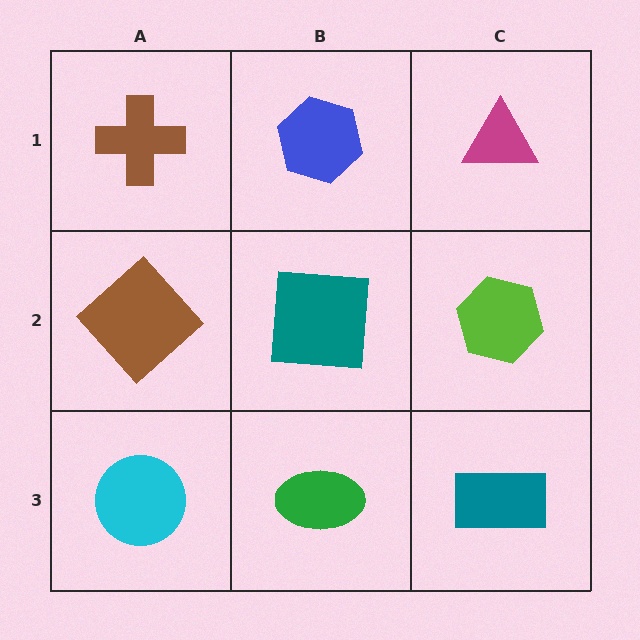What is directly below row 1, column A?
A brown diamond.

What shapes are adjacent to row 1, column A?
A brown diamond (row 2, column A), a blue hexagon (row 1, column B).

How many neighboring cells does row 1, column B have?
3.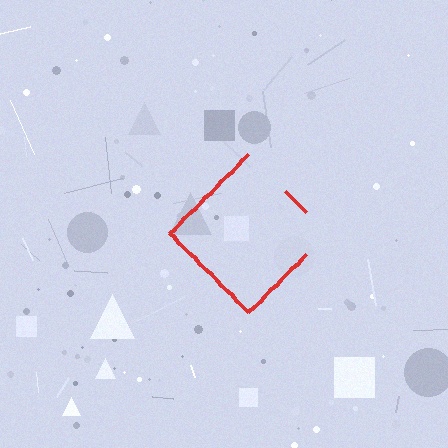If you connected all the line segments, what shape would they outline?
They would outline a diamond.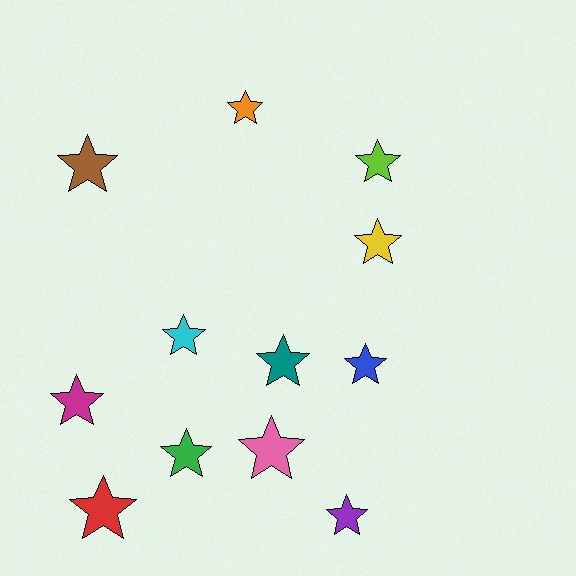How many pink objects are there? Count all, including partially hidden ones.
There is 1 pink object.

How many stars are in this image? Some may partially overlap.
There are 12 stars.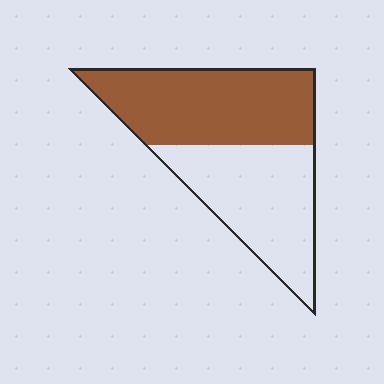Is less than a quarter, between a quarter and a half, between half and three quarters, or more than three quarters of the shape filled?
Between half and three quarters.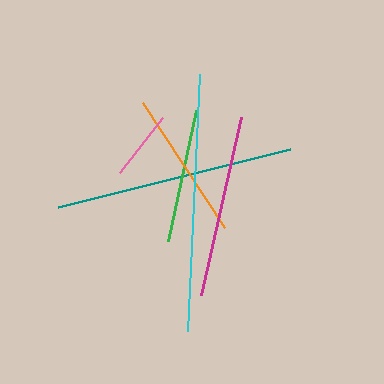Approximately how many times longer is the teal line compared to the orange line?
The teal line is approximately 1.6 times the length of the orange line.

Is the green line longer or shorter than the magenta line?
The magenta line is longer than the green line.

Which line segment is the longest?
The cyan line is the longest at approximately 258 pixels.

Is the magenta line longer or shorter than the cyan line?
The cyan line is longer than the magenta line.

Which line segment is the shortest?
The pink line is the shortest at approximately 70 pixels.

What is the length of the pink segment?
The pink segment is approximately 70 pixels long.